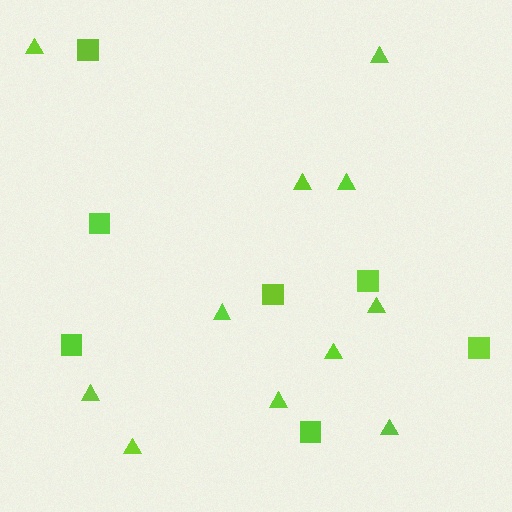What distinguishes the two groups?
There are 2 groups: one group of squares (7) and one group of triangles (11).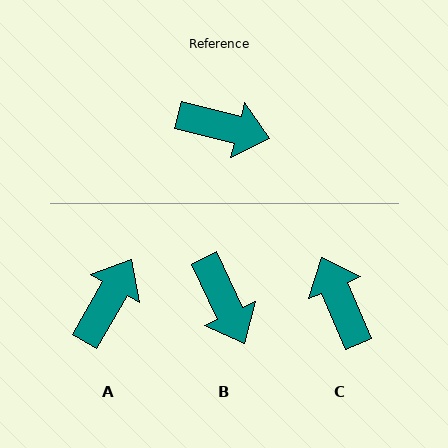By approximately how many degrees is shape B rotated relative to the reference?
Approximately 51 degrees clockwise.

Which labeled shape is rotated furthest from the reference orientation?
C, about 127 degrees away.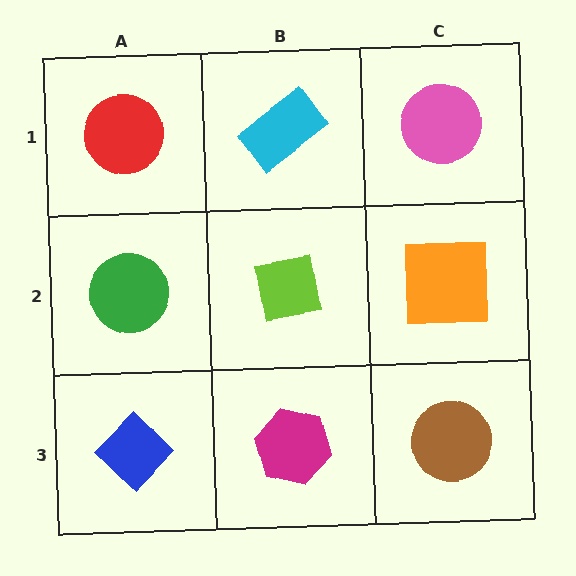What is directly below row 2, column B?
A magenta hexagon.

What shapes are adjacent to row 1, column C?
An orange square (row 2, column C), a cyan rectangle (row 1, column B).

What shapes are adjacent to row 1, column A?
A green circle (row 2, column A), a cyan rectangle (row 1, column B).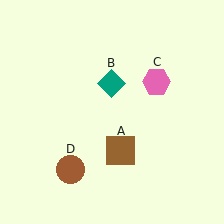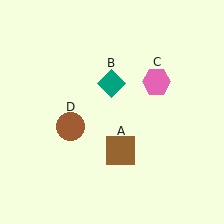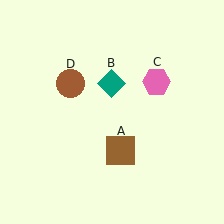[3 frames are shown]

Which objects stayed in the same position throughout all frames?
Brown square (object A) and teal diamond (object B) and pink hexagon (object C) remained stationary.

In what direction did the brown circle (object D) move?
The brown circle (object D) moved up.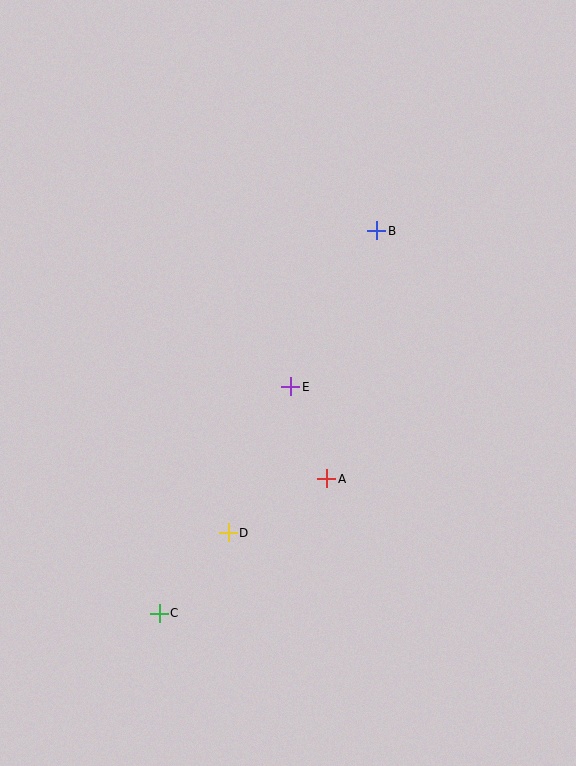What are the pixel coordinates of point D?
Point D is at (228, 533).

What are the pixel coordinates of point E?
Point E is at (291, 387).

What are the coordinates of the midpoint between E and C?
The midpoint between E and C is at (225, 500).